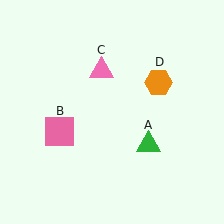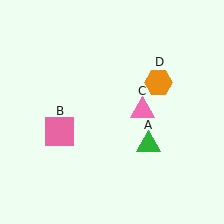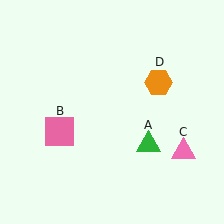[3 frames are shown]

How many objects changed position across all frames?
1 object changed position: pink triangle (object C).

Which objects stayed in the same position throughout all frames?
Green triangle (object A) and pink square (object B) and orange hexagon (object D) remained stationary.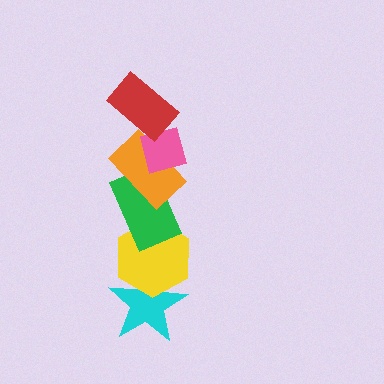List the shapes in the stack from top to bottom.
From top to bottom: the red rectangle, the pink square, the orange rectangle, the green rectangle, the yellow hexagon, the cyan star.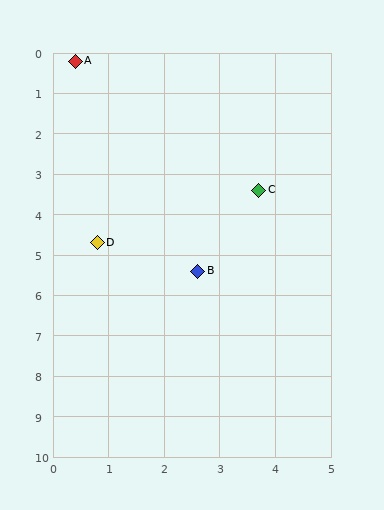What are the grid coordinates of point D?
Point D is at approximately (0.8, 4.7).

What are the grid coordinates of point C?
Point C is at approximately (3.7, 3.4).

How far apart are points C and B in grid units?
Points C and B are about 2.3 grid units apart.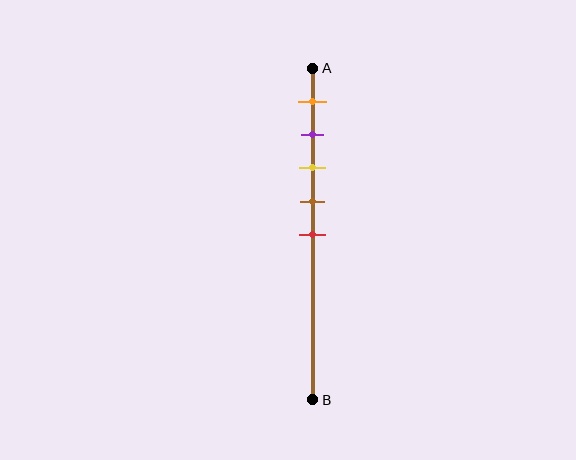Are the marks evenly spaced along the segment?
Yes, the marks are approximately evenly spaced.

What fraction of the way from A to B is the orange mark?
The orange mark is approximately 10% (0.1) of the way from A to B.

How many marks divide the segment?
There are 5 marks dividing the segment.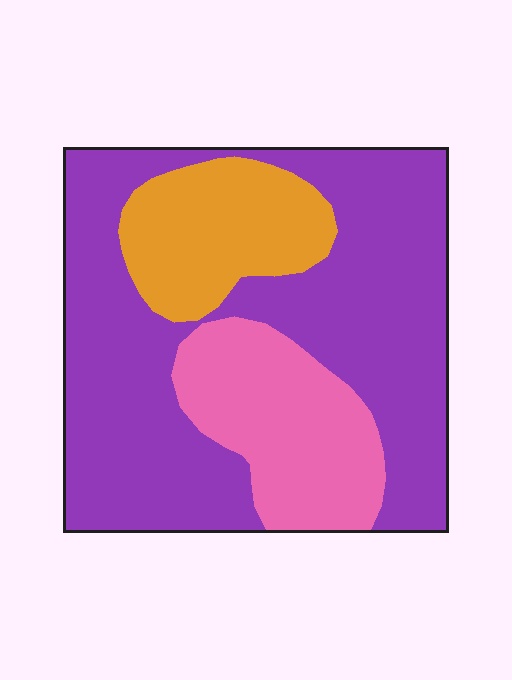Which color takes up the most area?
Purple, at roughly 65%.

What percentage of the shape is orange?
Orange covers 17% of the shape.